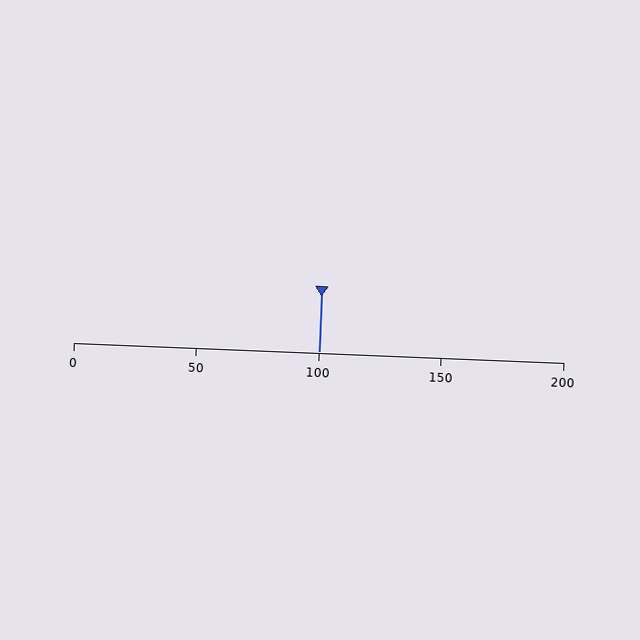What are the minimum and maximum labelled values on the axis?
The axis runs from 0 to 200.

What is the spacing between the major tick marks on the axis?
The major ticks are spaced 50 apart.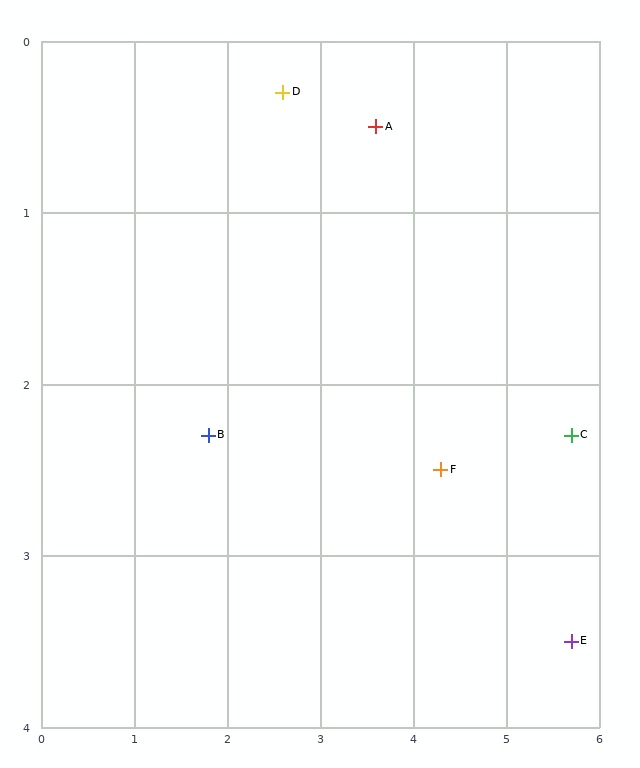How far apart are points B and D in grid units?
Points B and D are about 2.2 grid units apart.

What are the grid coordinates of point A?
Point A is at approximately (3.6, 0.5).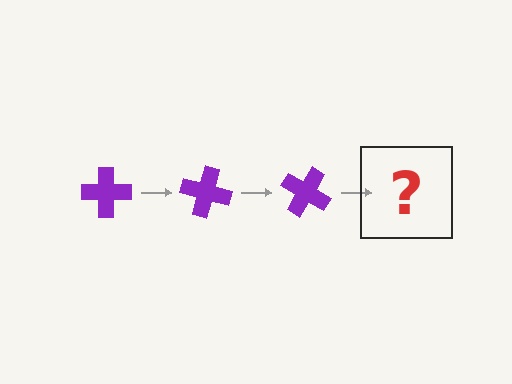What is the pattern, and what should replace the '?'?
The pattern is that the cross rotates 15 degrees each step. The '?' should be a purple cross rotated 45 degrees.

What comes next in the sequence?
The next element should be a purple cross rotated 45 degrees.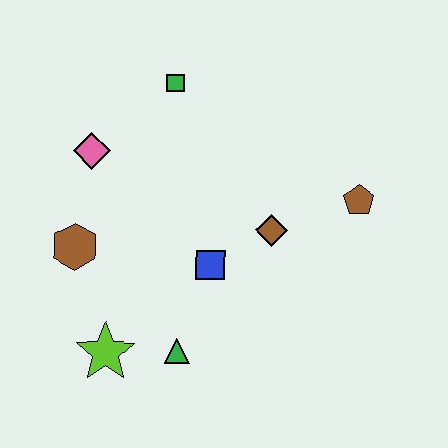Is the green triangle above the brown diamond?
No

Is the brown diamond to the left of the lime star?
No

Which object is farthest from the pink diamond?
The brown pentagon is farthest from the pink diamond.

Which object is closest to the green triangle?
The lime star is closest to the green triangle.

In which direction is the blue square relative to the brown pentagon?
The blue square is to the left of the brown pentagon.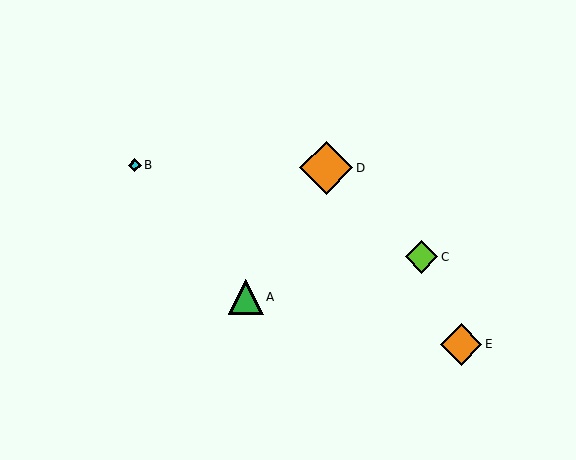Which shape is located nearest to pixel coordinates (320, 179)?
The orange diamond (labeled D) at (326, 168) is nearest to that location.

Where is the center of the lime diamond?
The center of the lime diamond is at (422, 257).